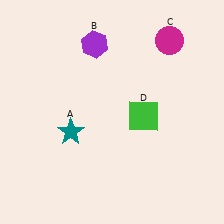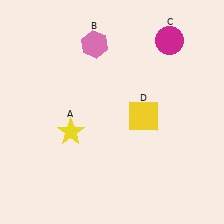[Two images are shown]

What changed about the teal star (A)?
In Image 1, A is teal. In Image 2, it changed to yellow.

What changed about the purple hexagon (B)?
In Image 1, B is purple. In Image 2, it changed to pink.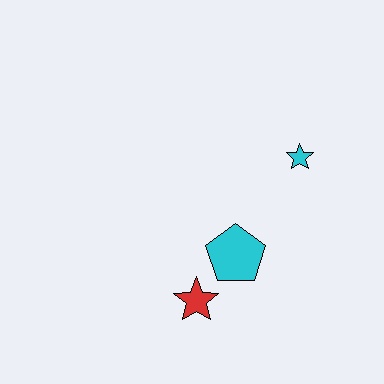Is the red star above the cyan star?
No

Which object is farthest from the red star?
The cyan star is farthest from the red star.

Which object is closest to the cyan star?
The cyan pentagon is closest to the cyan star.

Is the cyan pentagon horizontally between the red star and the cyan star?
Yes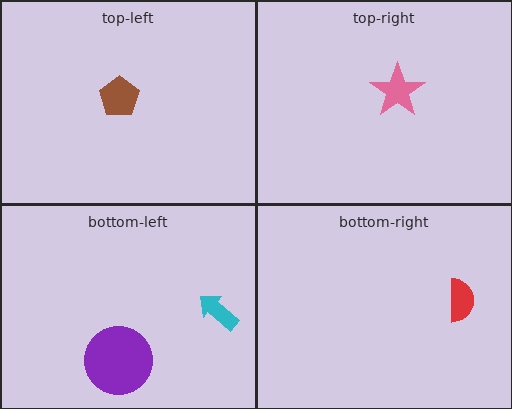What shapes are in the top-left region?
The brown pentagon.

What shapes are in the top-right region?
The pink star.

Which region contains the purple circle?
The bottom-left region.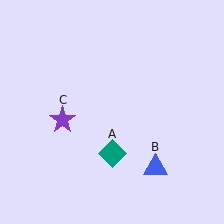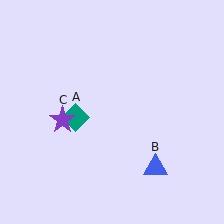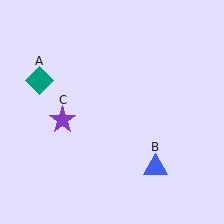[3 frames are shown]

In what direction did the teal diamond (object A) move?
The teal diamond (object A) moved up and to the left.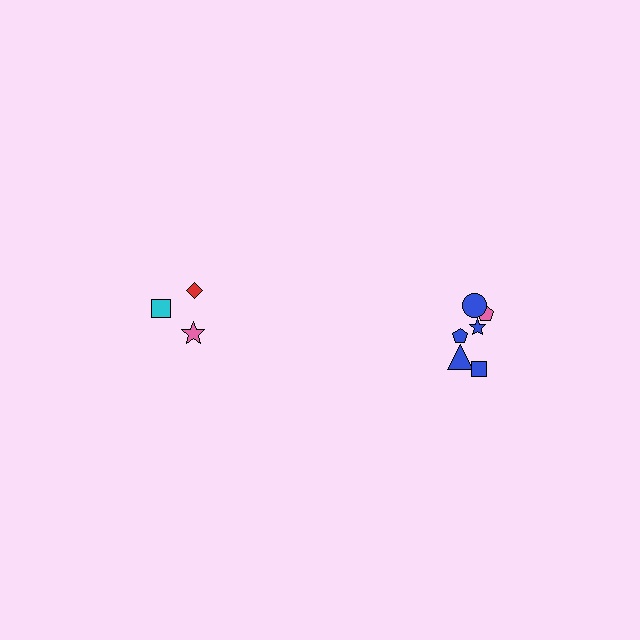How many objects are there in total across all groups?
There are 9 objects.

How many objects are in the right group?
There are 6 objects.